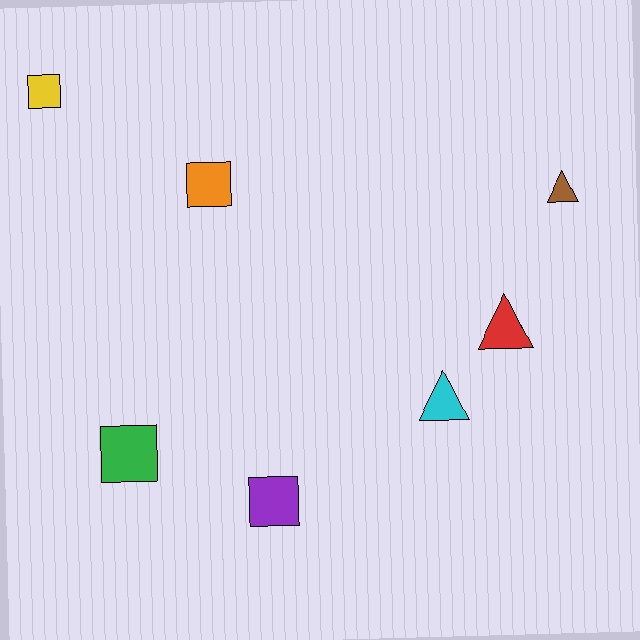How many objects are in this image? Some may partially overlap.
There are 7 objects.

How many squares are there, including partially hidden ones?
There are 4 squares.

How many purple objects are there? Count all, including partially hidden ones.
There is 1 purple object.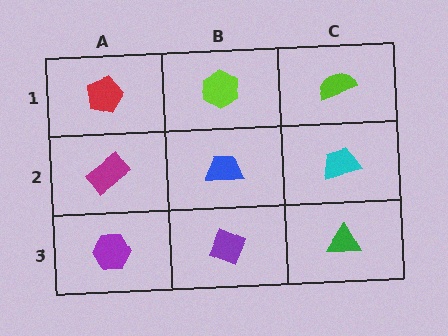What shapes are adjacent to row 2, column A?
A red pentagon (row 1, column A), a purple hexagon (row 3, column A), a blue trapezoid (row 2, column B).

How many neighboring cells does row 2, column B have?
4.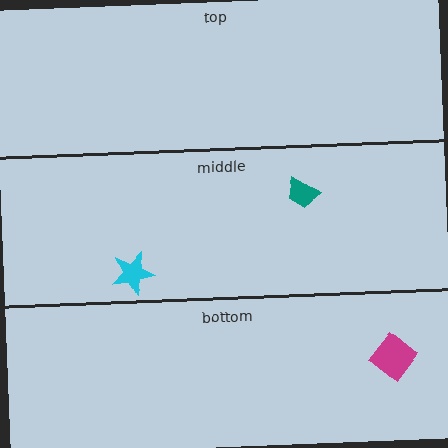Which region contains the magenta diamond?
The bottom region.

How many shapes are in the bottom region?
1.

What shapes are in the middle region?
The teal trapezoid, the cyan star.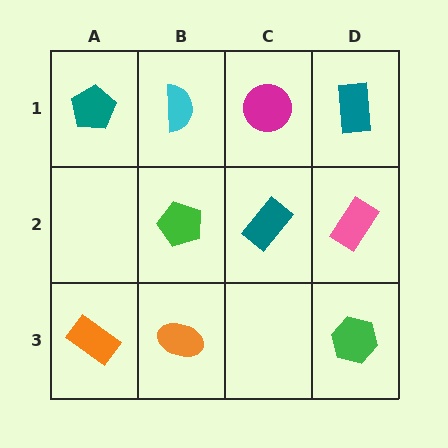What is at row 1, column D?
A teal rectangle.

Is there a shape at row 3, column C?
No, that cell is empty.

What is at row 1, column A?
A teal pentagon.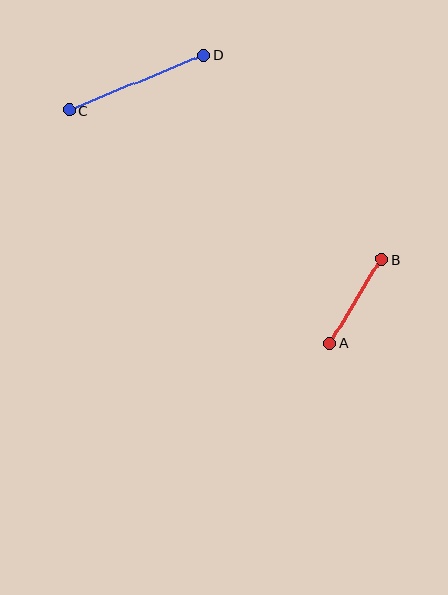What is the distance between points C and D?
The distance is approximately 145 pixels.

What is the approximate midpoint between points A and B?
The midpoint is at approximately (356, 301) pixels.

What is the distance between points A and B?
The distance is approximately 98 pixels.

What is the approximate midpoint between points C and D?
The midpoint is at approximately (137, 83) pixels.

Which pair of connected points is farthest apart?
Points C and D are farthest apart.